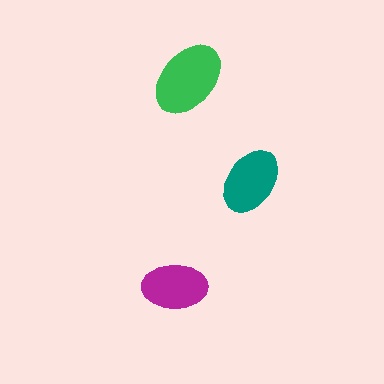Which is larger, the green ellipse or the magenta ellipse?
The green one.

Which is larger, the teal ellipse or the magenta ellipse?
The teal one.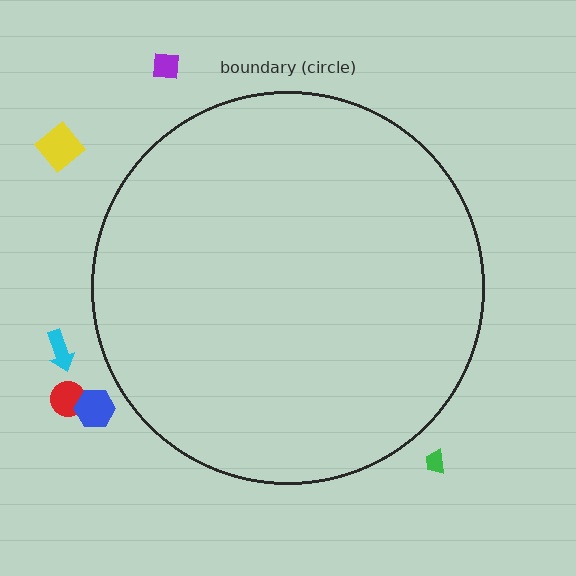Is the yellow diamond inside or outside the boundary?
Outside.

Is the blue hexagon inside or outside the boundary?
Outside.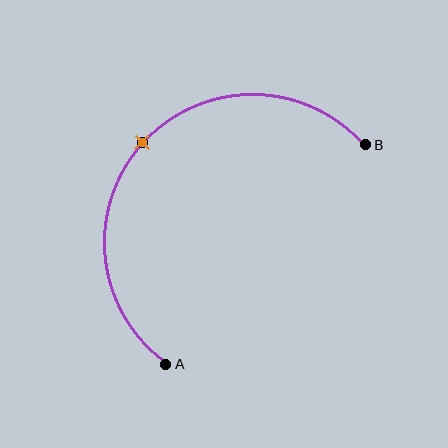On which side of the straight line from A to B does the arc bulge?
The arc bulges above and to the left of the straight line connecting A and B.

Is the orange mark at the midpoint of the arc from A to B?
Yes. The orange mark lies on the arc at equal arc-length from both A and B — it is the arc midpoint.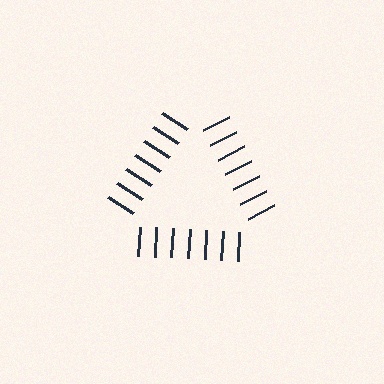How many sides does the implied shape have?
3 sides — the line-ends trace a triangle.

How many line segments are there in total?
21 — 7 along each of the 3 edges.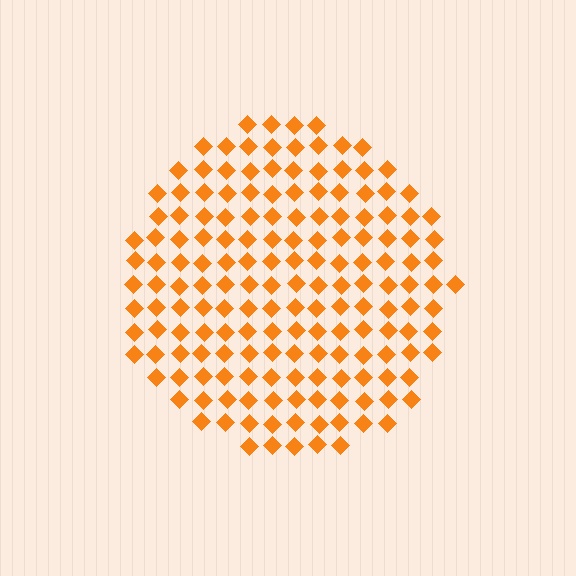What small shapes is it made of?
It is made of small diamonds.